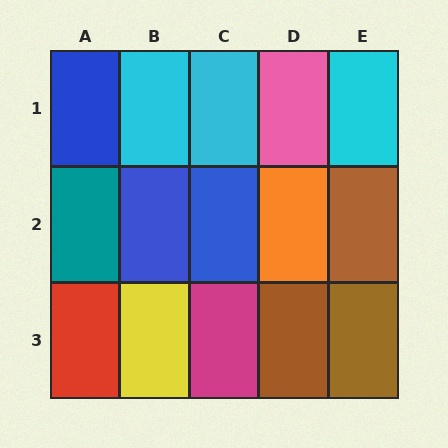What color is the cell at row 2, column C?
Blue.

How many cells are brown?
3 cells are brown.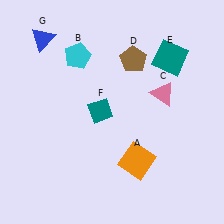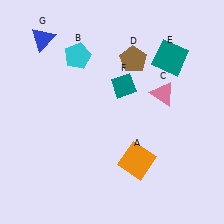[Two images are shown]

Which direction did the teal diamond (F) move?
The teal diamond (F) moved up.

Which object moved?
The teal diamond (F) moved up.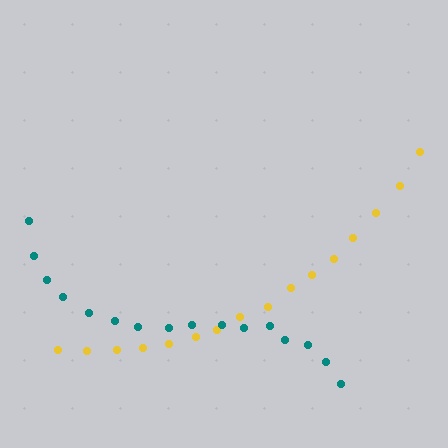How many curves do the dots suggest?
There are 2 distinct paths.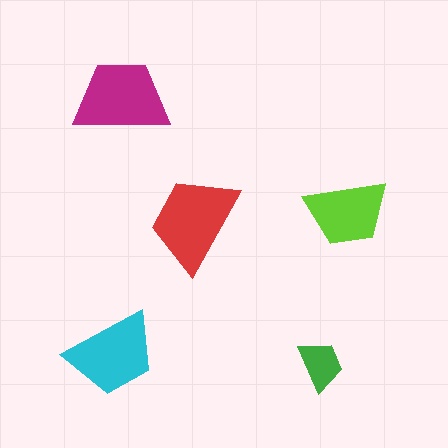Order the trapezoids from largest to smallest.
the red one, the magenta one, the cyan one, the lime one, the green one.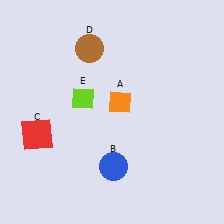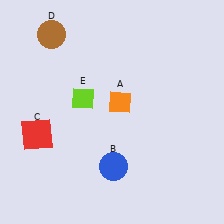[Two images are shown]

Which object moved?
The brown circle (D) moved left.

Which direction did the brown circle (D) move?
The brown circle (D) moved left.